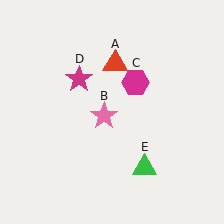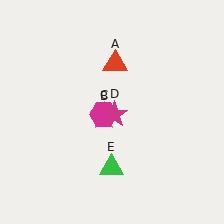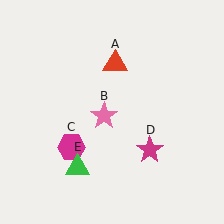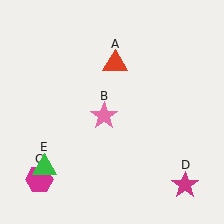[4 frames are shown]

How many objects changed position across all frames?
3 objects changed position: magenta hexagon (object C), magenta star (object D), green triangle (object E).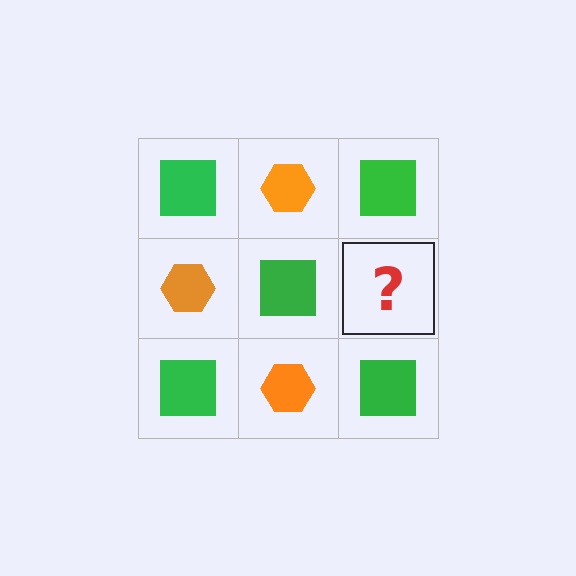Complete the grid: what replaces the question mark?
The question mark should be replaced with an orange hexagon.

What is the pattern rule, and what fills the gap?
The rule is that it alternates green square and orange hexagon in a checkerboard pattern. The gap should be filled with an orange hexagon.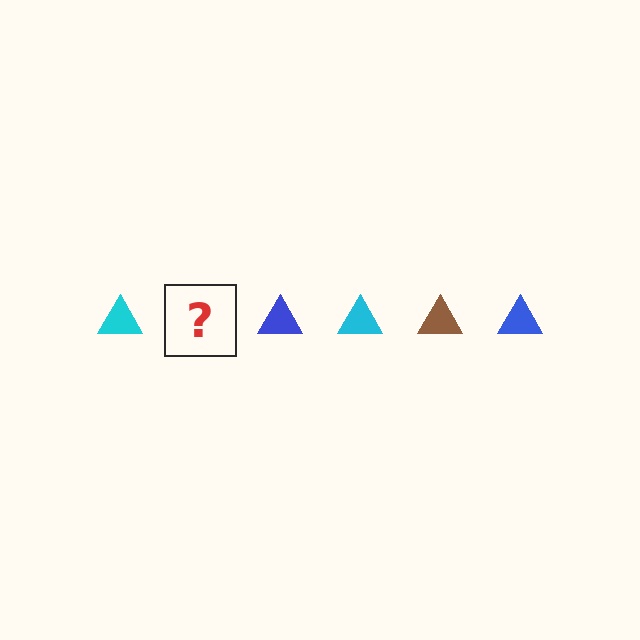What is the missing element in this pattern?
The missing element is a brown triangle.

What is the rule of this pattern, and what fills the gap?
The rule is that the pattern cycles through cyan, brown, blue triangles. The gap should be filled with a brown triangle.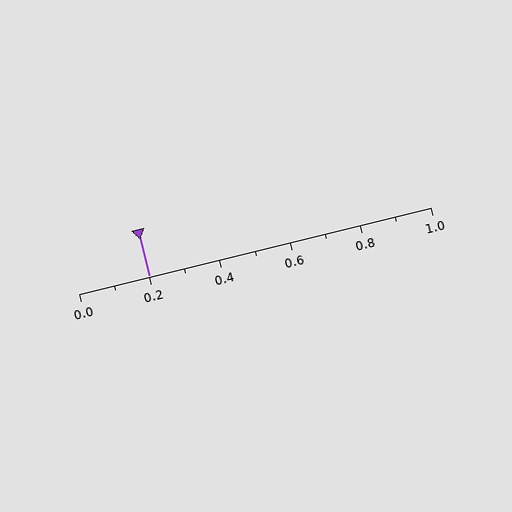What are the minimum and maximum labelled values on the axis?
The axis runs from 0.0 to 1.0.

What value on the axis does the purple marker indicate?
The marker indicates approximately 0.2.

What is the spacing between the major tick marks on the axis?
The major ticks are spaced 0.2 apart.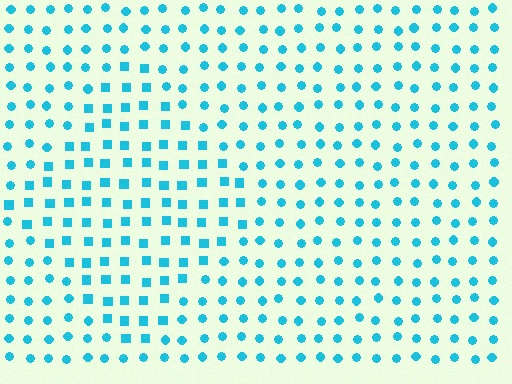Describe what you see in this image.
The image is filled with small cyan elements arranged in a uniform grid. A diamond-shaped region contains squares, while the surrounding area contains circles. The boundary is defined purely by the change in element shape.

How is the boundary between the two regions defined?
The boundary is defined by a change in element shape: squares inside vs. circles outside. All elements share the same color and spacing.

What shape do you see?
I see a diamond.